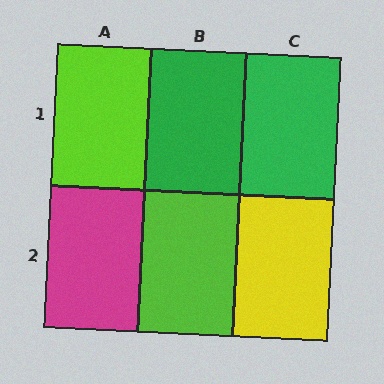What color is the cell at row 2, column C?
Yellow.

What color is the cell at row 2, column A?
Magenta.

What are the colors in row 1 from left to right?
Lime, green, green.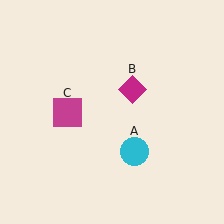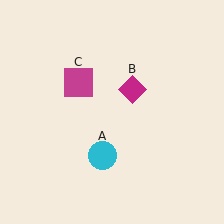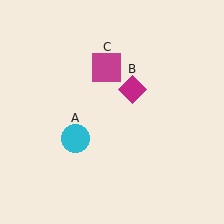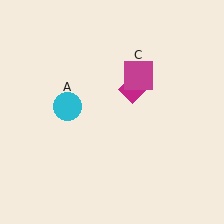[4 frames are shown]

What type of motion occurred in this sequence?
The cyan circle (object A), magenta square (object C) rotated clockwise around the center of the scene.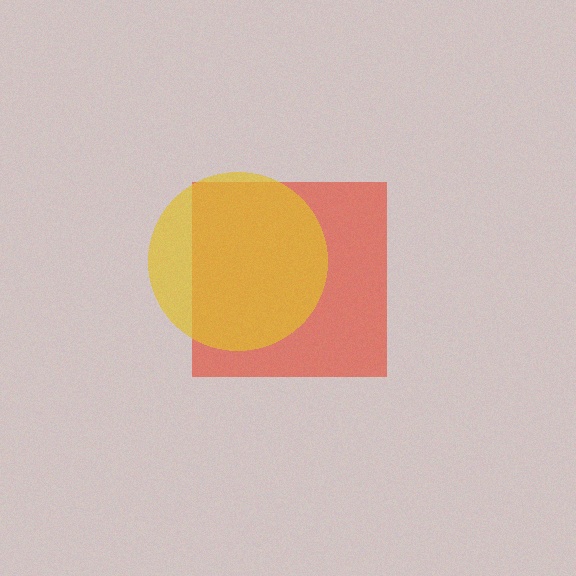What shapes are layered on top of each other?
The layered shapes are: a red square, a yellow circle.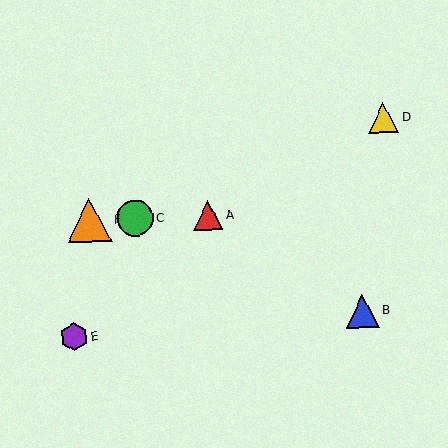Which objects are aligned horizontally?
Objects A, C, F are aligned horizontally.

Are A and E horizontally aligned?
No, A is at y≈215 and E is at y≈337.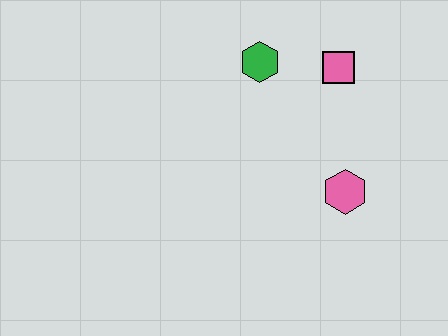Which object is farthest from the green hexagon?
The pink hexagon is farthest from the green hexagon.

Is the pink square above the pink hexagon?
Yes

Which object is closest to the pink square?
The green hexagon is closest to the pink square.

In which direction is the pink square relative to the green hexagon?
The pink square is to the right of the green hexagon.